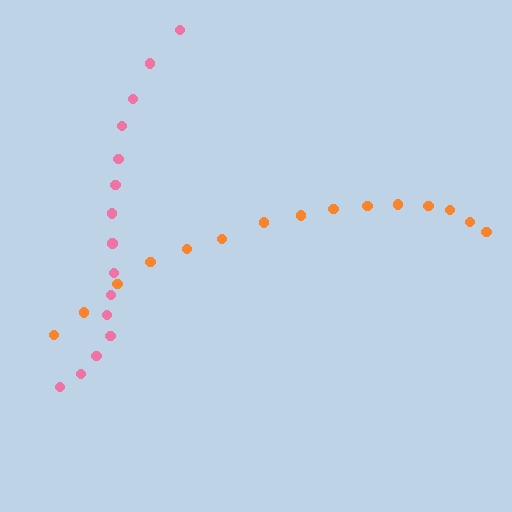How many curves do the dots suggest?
There are 2 distinct paths.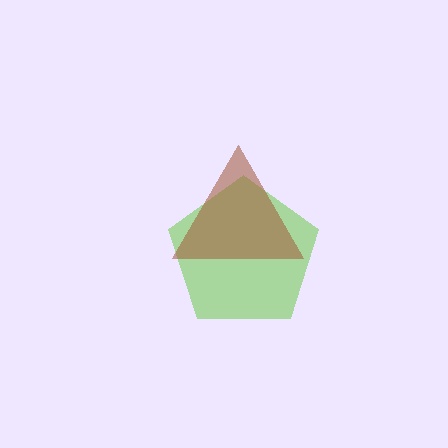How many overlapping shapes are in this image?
There are 2 overlapping shapes in the image.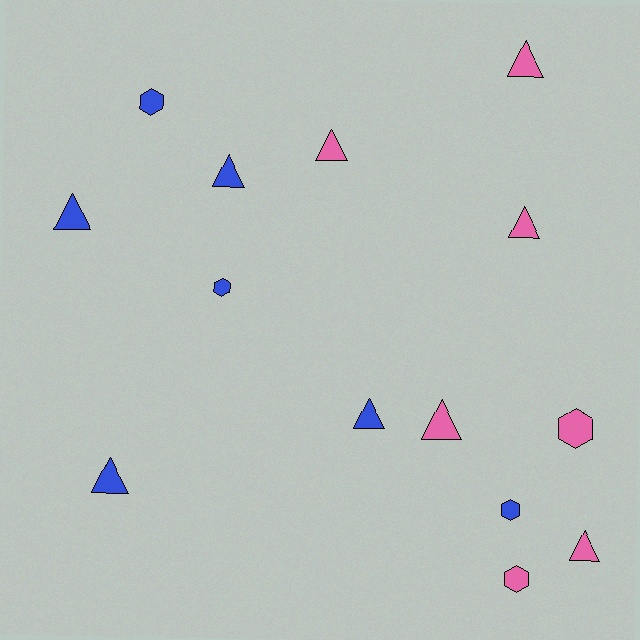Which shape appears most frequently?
Triangle, with 9 objects.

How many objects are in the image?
There are 14 objects.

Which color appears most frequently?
Pink, with 7 objects.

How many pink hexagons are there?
There are 2 pink hexagons.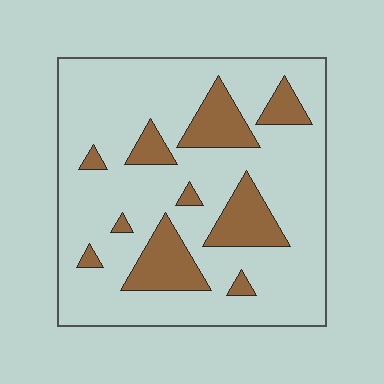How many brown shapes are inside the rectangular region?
10.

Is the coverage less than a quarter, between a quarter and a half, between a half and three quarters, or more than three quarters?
Less than a quarter.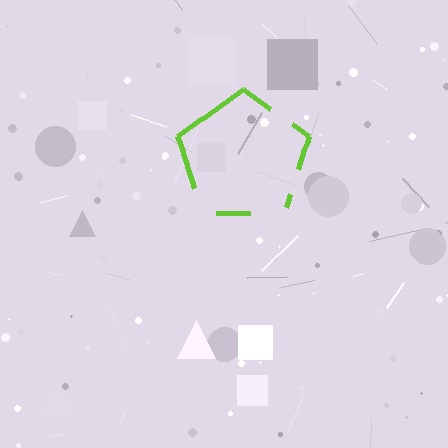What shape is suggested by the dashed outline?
The dashed outline suggests a pentagon.